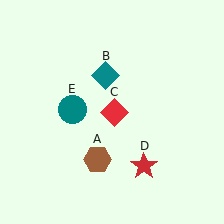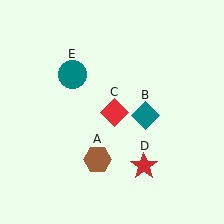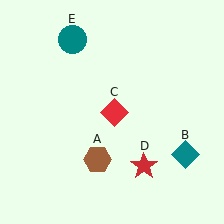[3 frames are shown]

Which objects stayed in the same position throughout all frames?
Brown hexagon (object A) and red diamond (object C) and red star (object D) remained stationary.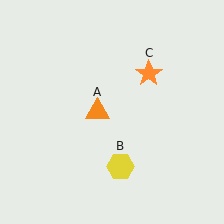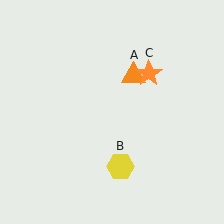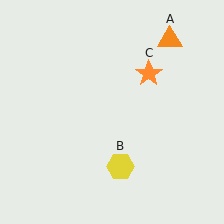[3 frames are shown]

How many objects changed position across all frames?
1 object changed position: orange triangle (object A).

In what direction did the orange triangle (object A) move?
The orange triangle (object A) moved up and to the right.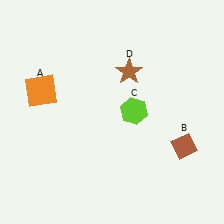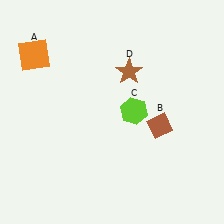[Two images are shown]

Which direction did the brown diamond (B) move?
The brown diamond (B) moved left.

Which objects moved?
The objects that moved are: the orange square (A), the brown diamond (B).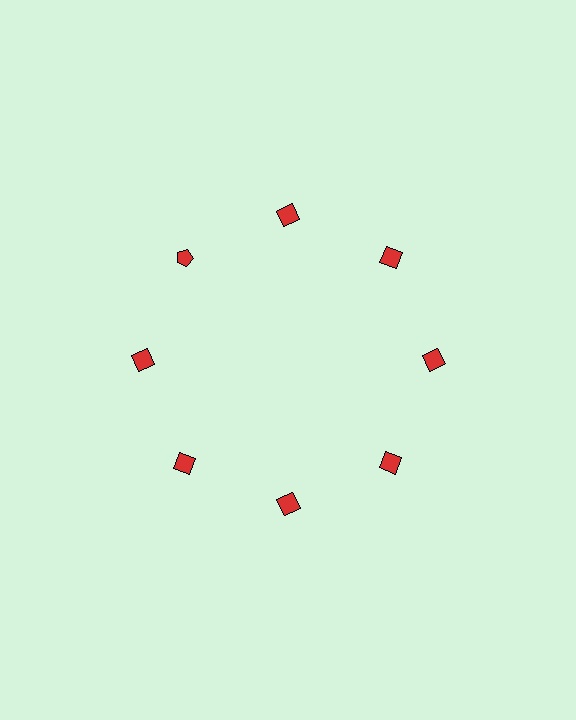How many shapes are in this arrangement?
There are 8 shapes arranged in a ring pattern.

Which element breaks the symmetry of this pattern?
The red pentagon at roughly the 10 o'clock position breaks the symmetry. All other shapes are red squares.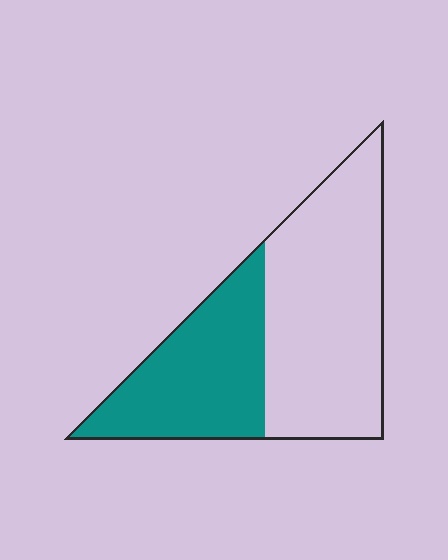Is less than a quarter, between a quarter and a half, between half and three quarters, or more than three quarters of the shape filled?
Between a quarter and a half.